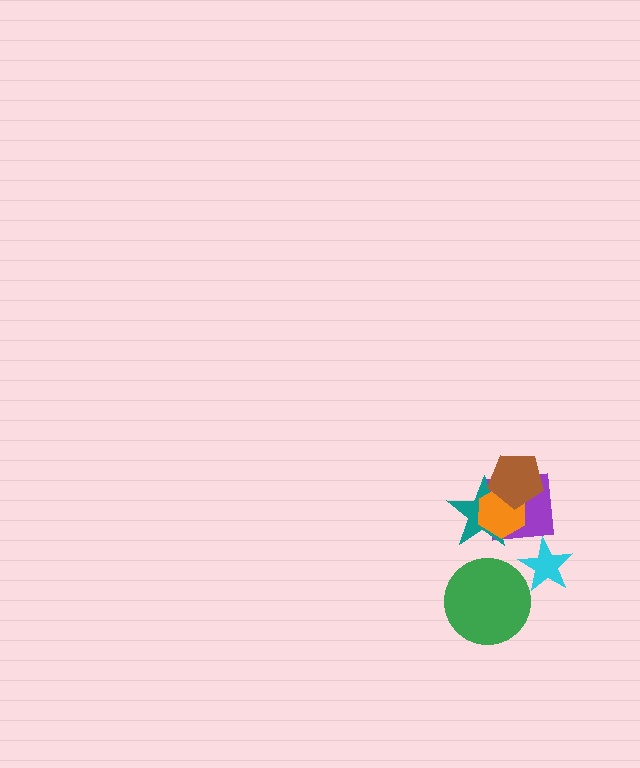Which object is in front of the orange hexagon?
The brown pentagon is in front of the orange hexagon.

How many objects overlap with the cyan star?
1 object overlaps with the cyan star.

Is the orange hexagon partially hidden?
Yes, it is partially covered by another shape.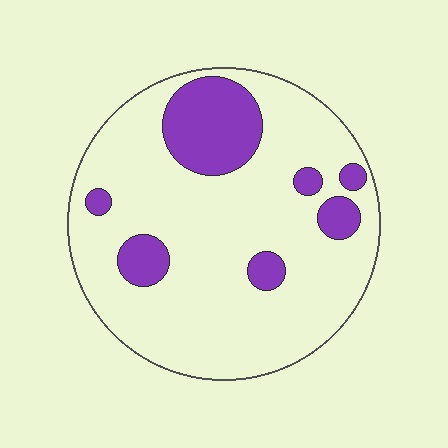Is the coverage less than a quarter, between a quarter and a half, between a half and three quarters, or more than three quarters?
Less than a quarter.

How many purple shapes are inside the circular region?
7.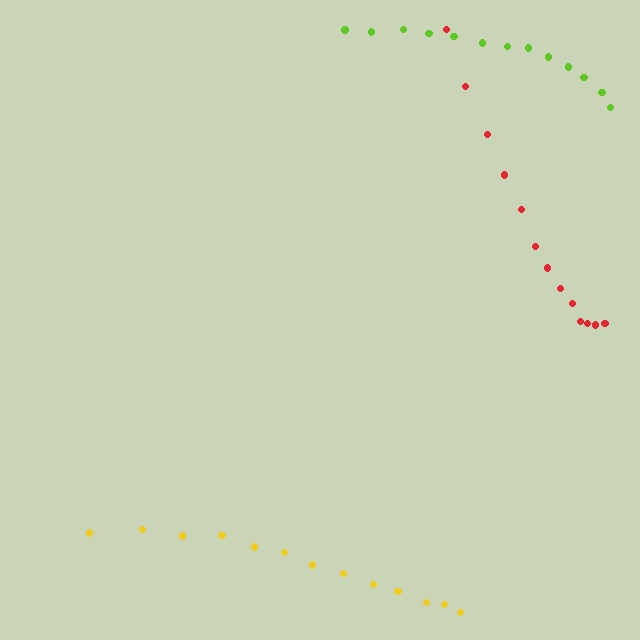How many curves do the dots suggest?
There are 3 distinct paths.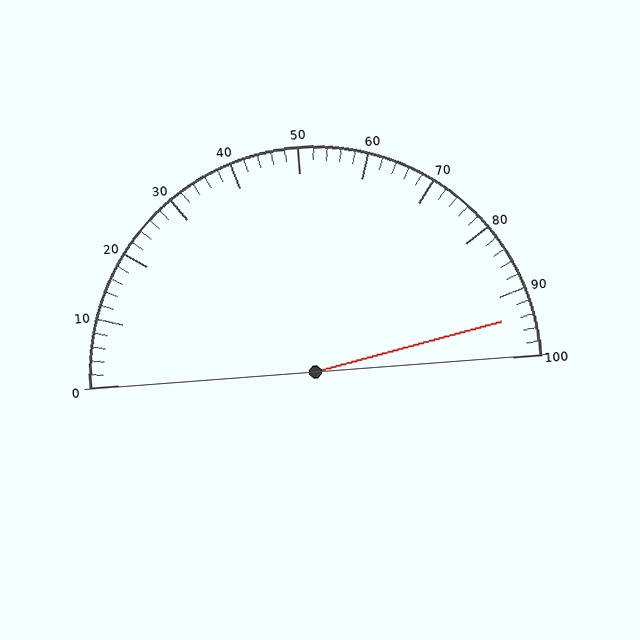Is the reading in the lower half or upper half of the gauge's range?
The reading is in the upper half of the range (0 to 100).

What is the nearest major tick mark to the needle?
The nearest major tick mark is 90.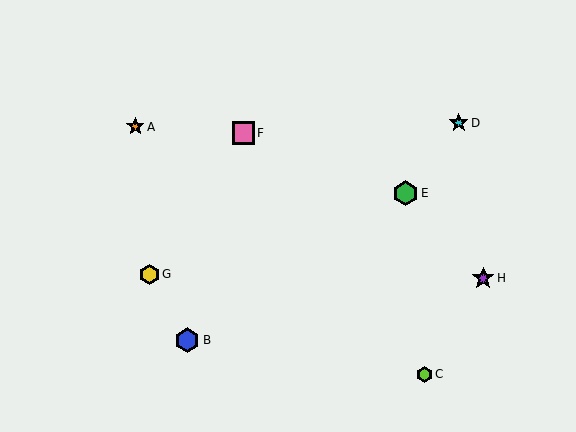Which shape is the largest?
The green hexagon (labeled E) is the largest.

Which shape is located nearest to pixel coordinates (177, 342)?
The blue hexagon (labeled B) at (187, 340) is nearest to that location.